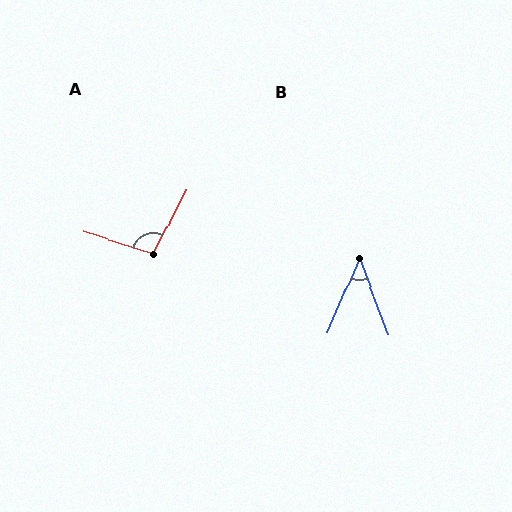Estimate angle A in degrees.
Approximately 100 degrees.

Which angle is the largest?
A, at approximately 100 degrees.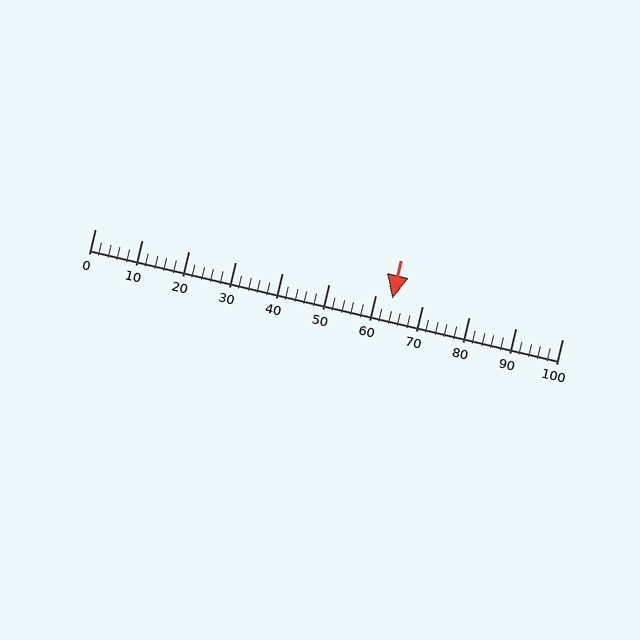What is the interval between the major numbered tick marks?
The major tick marks are spaced 10 units apart.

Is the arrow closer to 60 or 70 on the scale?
The arrow is closer to 60.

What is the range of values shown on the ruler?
The ruler shows values from 0 to 100.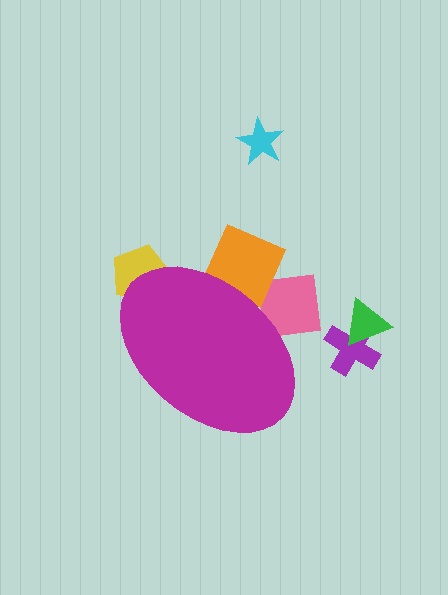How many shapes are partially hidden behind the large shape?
3 shapes are partially hidden.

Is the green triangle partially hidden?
No, the green triangle is fully visible.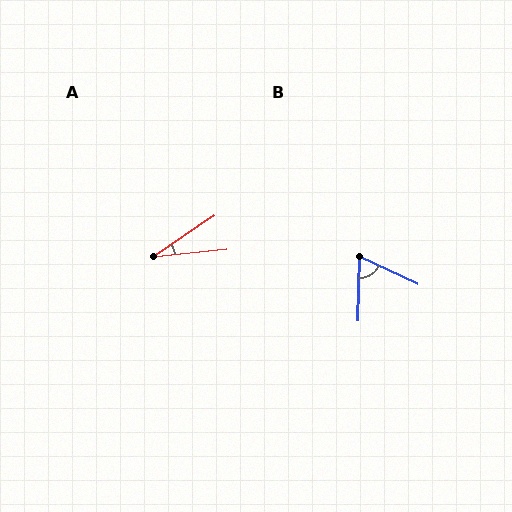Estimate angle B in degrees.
Approximately 66 degrees.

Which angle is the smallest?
A, at approximately 27 degrees.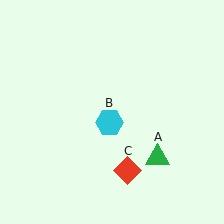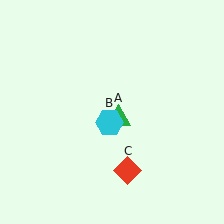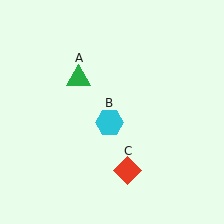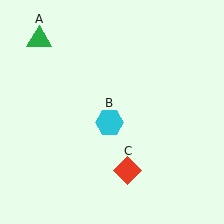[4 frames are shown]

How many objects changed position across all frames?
1 object changed position: green triangle (object A).